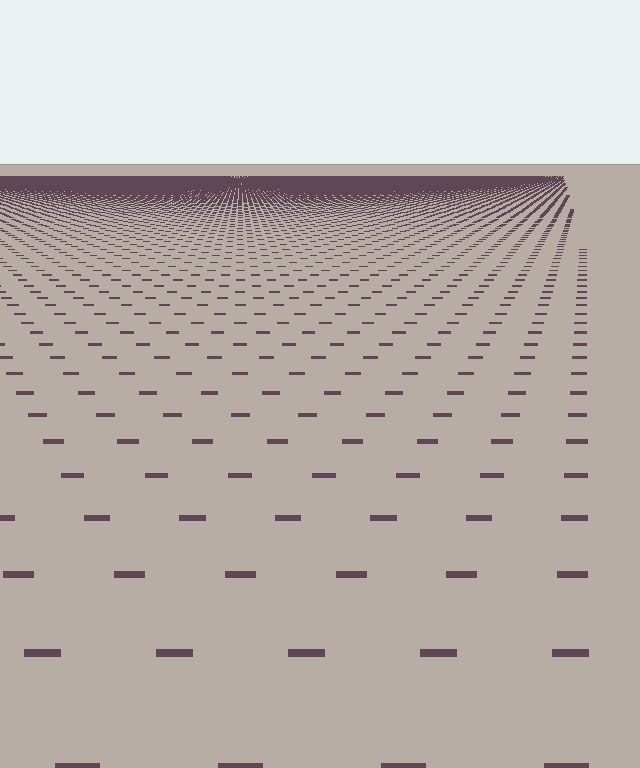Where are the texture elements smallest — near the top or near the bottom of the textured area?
Near the top.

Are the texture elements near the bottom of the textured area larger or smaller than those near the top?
Larger. Near the bottom, elements are closer to the viewer and appear at a bigger on-screen size.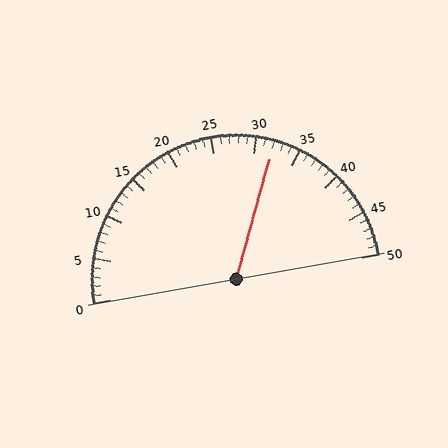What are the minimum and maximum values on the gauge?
The gauge ranges from 0 to 50.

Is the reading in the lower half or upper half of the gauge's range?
The reading is in the upper half of the range (0 to 50).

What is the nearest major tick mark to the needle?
The nearest major tick mark is 30.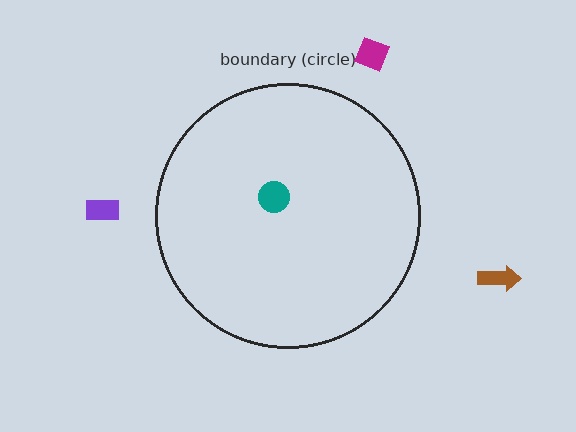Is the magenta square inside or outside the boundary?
Outside.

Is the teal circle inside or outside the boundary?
Inside.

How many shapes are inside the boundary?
1 inside, 3 outside.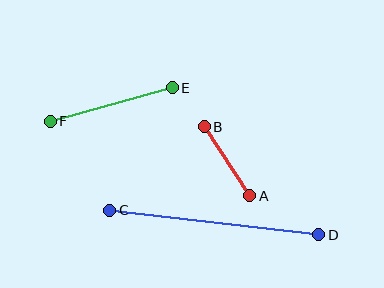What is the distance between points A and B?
The distance is approximately 82 pixels.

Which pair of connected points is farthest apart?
Points C and D are farthest apart.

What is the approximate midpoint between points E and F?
The midpoint is at approximately (111, 105) pixels.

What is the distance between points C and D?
The distance is approximately 210 pixels.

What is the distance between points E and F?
The distance is approximately 127 pixels.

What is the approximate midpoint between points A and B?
The midpoint is at approximately (227, 161) pixels.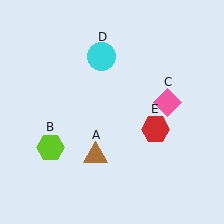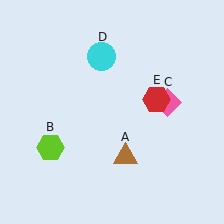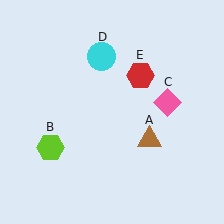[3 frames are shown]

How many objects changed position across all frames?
2 objects changed position: brown triangle (object A), red hexagon (object E).